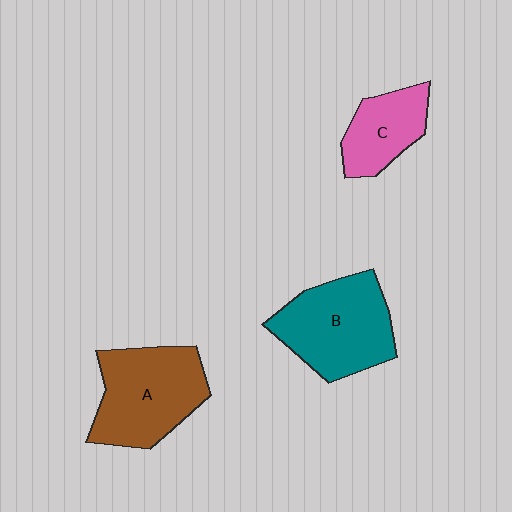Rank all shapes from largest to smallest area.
From largest to smallest: B (teal), A (brown), C (pink).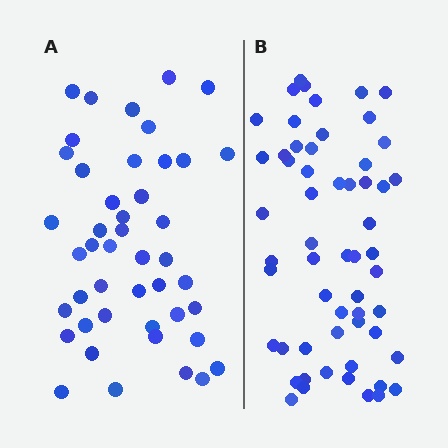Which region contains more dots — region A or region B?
Region B (the right region) has more dots.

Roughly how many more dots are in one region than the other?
Region B has roughly 12 or so more dots than region A.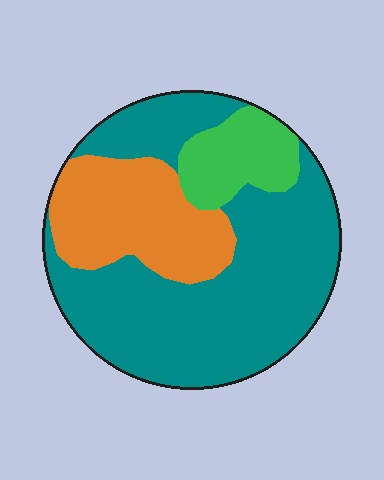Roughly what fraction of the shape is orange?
Orange takes up about one quarter (1/4) of the shape.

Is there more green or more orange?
Orange.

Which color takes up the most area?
Teal, at roughly 65%.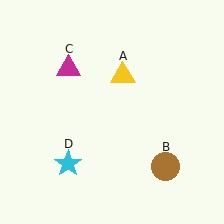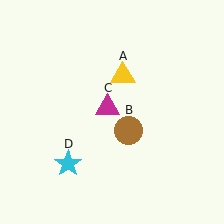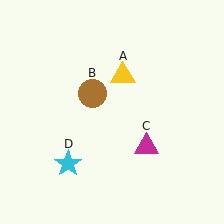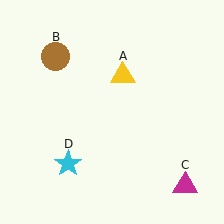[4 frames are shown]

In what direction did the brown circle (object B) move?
The brown circle (object B) moved up and to the left.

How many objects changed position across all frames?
2 objects changed position: brown circle (object B), magenta triangle (object C).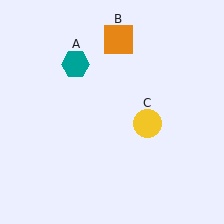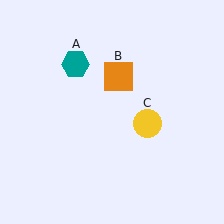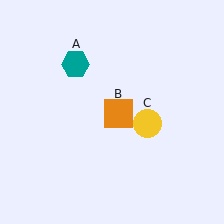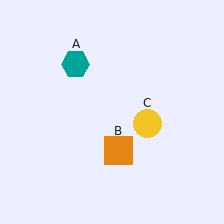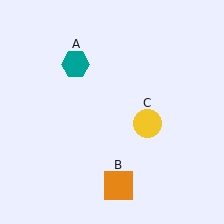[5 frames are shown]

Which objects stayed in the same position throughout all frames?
Teal hexagon (object A) and yellow circle (object C) remained stationary.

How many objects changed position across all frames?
1 object changed position: orange square (object B).